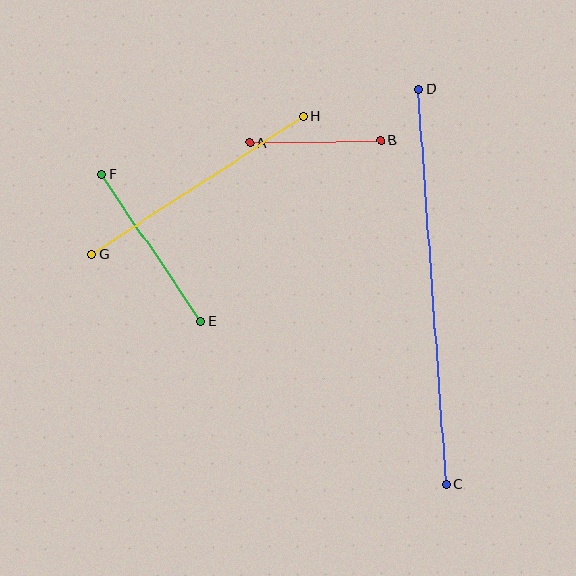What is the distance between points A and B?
The distance is approximately 131 pixels.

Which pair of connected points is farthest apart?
Points C and D are farthest apart.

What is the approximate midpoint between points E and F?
The midpoint is at approximately (151, 248) pixels.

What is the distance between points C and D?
The distance is approximately 397 pixels.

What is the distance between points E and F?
The distance is approximately 177 pixels.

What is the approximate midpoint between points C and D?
The midpoint is at approximately (432, 287) pixels.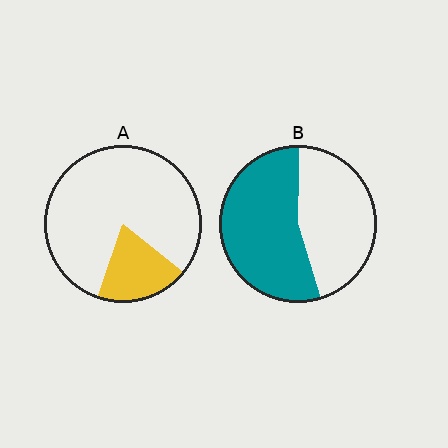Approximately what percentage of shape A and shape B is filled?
A is approximately 20% and B is approximately 55%.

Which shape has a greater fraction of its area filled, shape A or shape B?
Shape B.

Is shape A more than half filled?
No.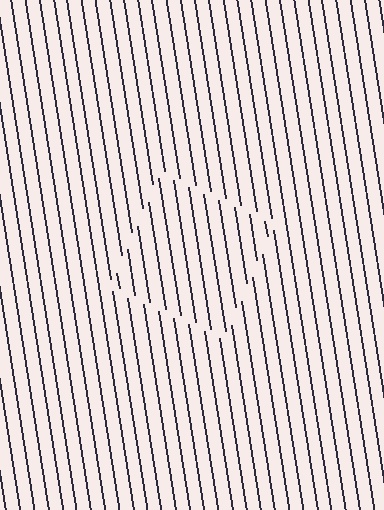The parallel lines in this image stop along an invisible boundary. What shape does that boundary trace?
An illusory square. The interior of the shape contains the same grating, shifted by half a period — the contour is defined by the phase discontinuity where line-ends from the inner and outer gratings abut.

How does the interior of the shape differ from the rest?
The interior of the shape contains the same grating, shifted by half a period — the contour is defined by the phase discontinuity where line-ends from the inner and outer gratings abut.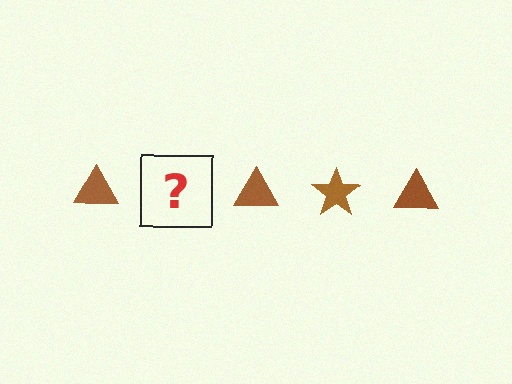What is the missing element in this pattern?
The missing element is a brown star.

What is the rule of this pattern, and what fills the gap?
The rule is that the pattern cycles through triangle, star shapes in brown. The gap should be filled with a brown star.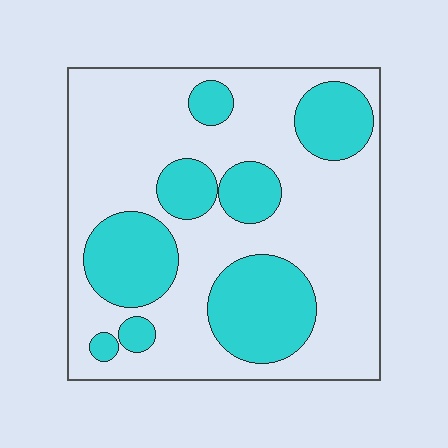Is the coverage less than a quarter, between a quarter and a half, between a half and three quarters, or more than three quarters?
Between a quarter and a half.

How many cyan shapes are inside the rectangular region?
8.